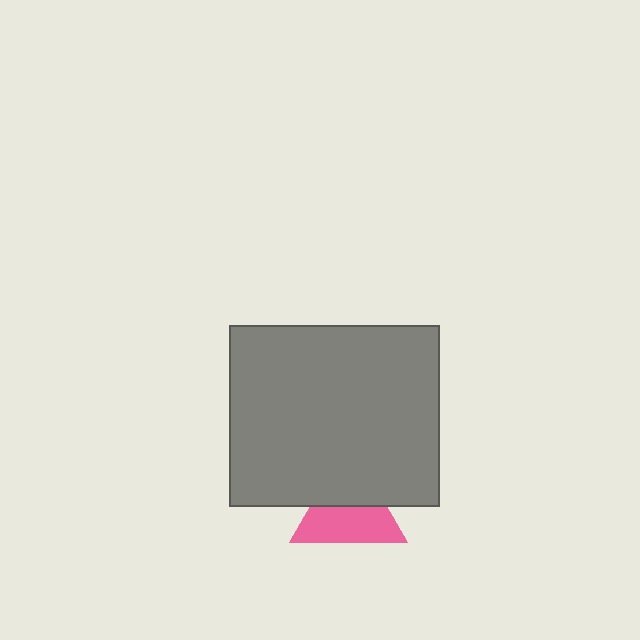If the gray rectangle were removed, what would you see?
You would see the complete pink triangle.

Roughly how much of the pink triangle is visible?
About half of it is visible (roughly 57%).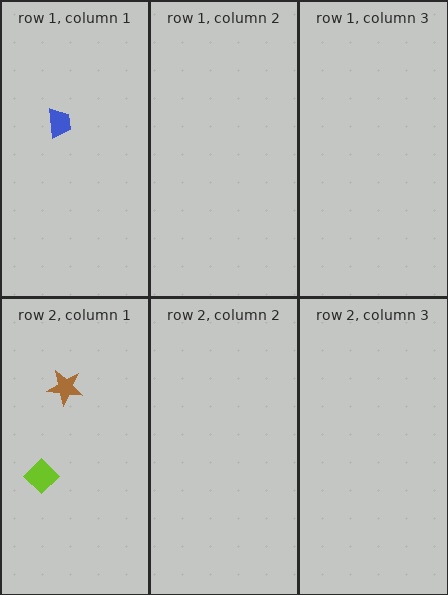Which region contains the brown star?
The row 2, column 1 region.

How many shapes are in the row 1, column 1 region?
1.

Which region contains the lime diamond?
The row 2, column 1 region.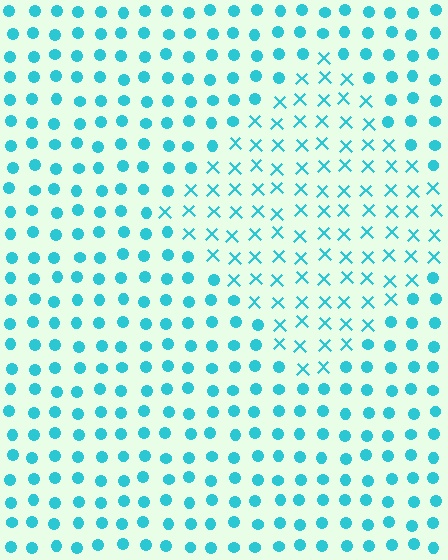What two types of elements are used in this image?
The image uses X marks inside the diamond region and circles outside it.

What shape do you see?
I see a diamond.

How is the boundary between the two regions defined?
The boundary is defined by a change in element shape: X marks inside vs. circles outside. All elements share the same color and spacing.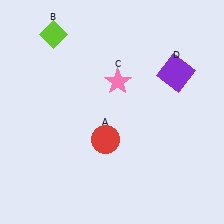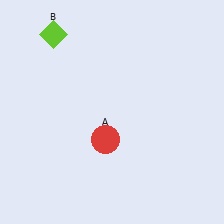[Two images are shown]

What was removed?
The purple square (D), the pink star (C) were removed in Image 2.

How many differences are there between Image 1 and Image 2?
There are 2 differences between the two images.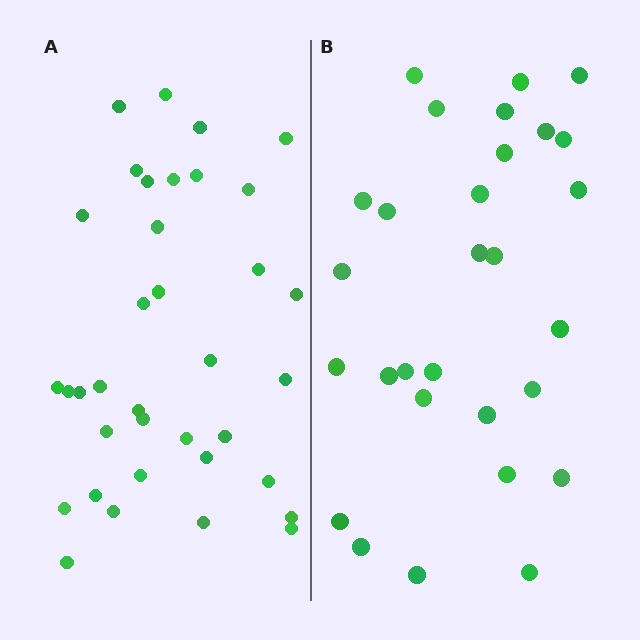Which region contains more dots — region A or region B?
Region A (the left region) has more dots.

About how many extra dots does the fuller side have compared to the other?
Region A has roughly 8 or so more dots than region B.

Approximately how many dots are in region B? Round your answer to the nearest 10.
About 30 dots. (The exact count is 29, which rounds to 30.)